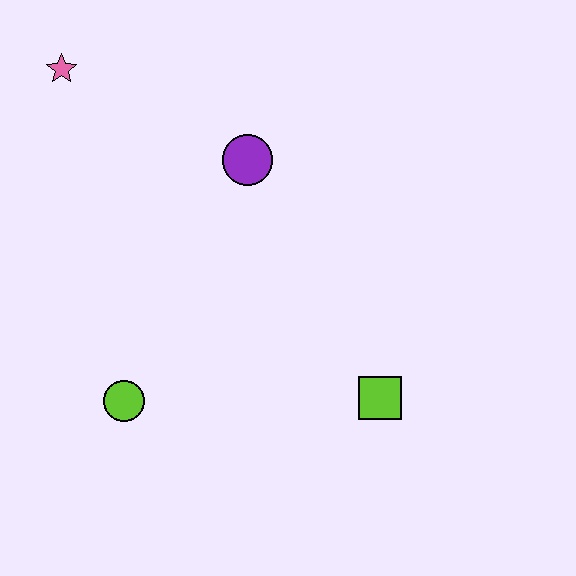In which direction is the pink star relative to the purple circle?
The pink star is to the left of the purple circle.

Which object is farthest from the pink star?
The lime square is farthest from the pink star.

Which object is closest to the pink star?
The purple circle is closest to the pink star.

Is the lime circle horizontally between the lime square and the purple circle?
No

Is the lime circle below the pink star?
Yes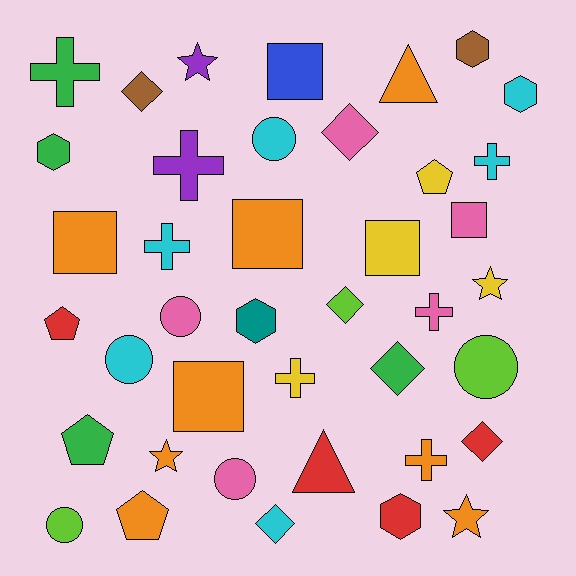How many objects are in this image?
There are 40 objects.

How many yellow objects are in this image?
There are 4 yellow objects.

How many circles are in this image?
There are 6 circles.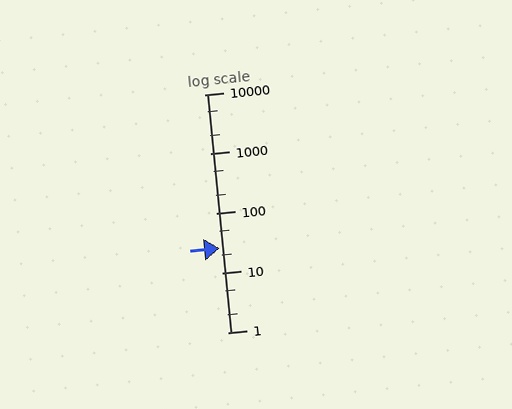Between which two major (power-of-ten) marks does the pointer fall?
The pointer is between 10 and 100.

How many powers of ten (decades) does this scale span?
The scale spans 4 decades, from 1 to 10000.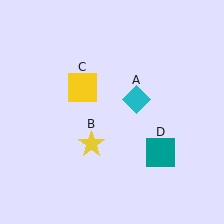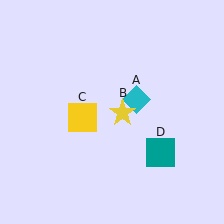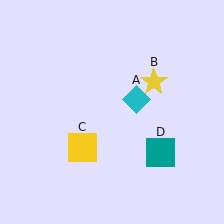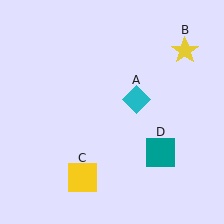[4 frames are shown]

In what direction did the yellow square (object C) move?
The yellow square (object C) moved down.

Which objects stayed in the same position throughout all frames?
Cyan diamond (object A) and teal square (object D) remained stationary.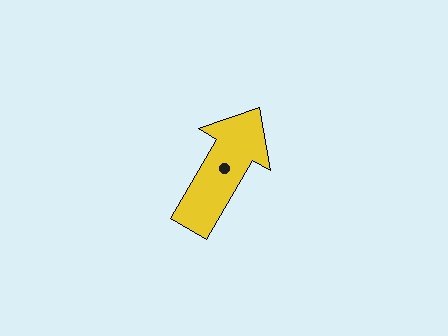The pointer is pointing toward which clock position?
Roughly 1 o'clock.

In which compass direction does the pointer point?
Northeast.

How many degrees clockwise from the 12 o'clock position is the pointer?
Approximately 30 degrees.